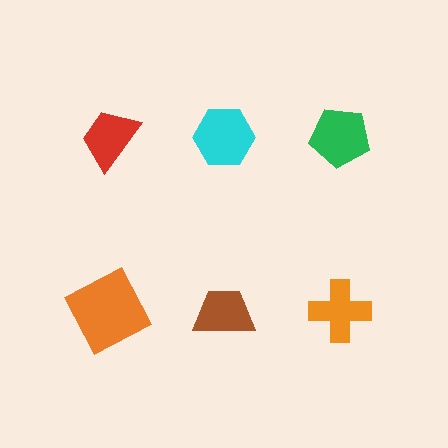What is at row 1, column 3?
A green pentagon.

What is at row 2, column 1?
An orange square.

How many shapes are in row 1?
3 shapes.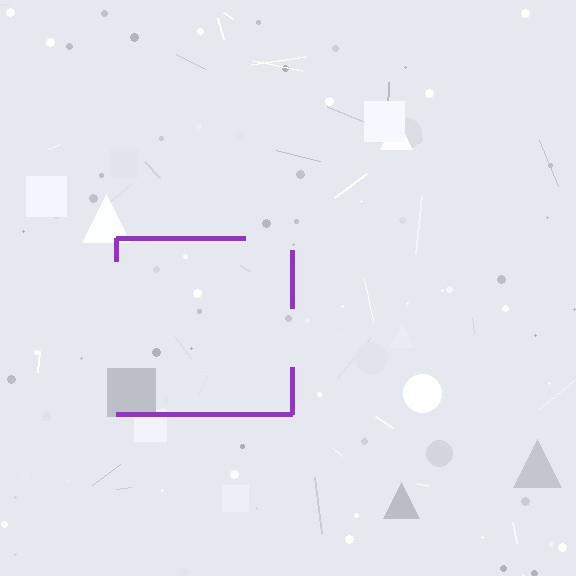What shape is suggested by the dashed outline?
The dashed outline suggests a square.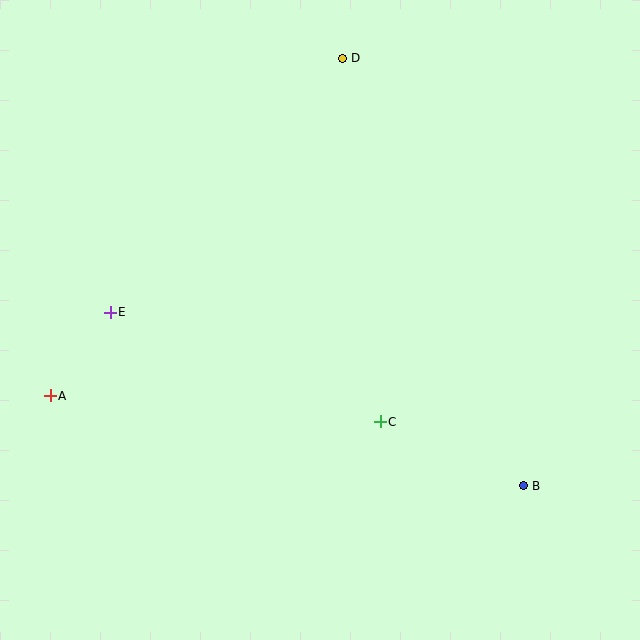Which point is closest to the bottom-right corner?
Point B is closest to the bottom-right corner.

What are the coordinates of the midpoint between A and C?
The midpoint between A and C is at (215, 409).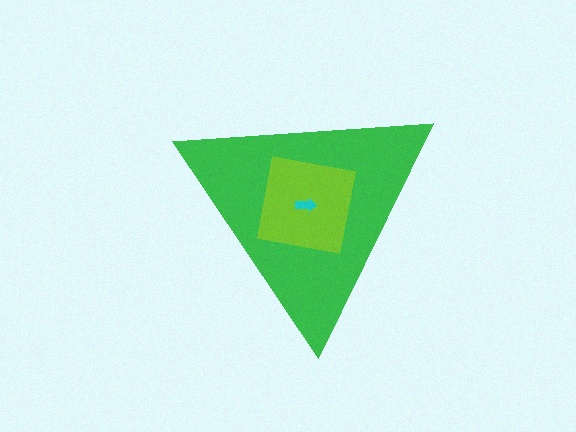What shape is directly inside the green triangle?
The lime square.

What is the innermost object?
The cyan arrow.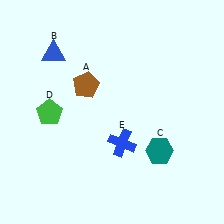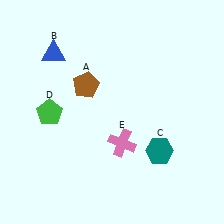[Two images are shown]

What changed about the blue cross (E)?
In Image 1, E is blue. In Image 2, it changed to pink.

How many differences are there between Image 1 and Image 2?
There is 1 difference between the two images.